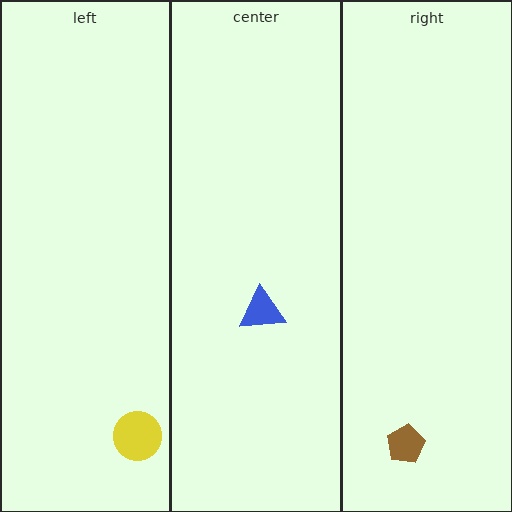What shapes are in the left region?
The yellow circle.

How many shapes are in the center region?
1.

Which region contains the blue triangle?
The center region.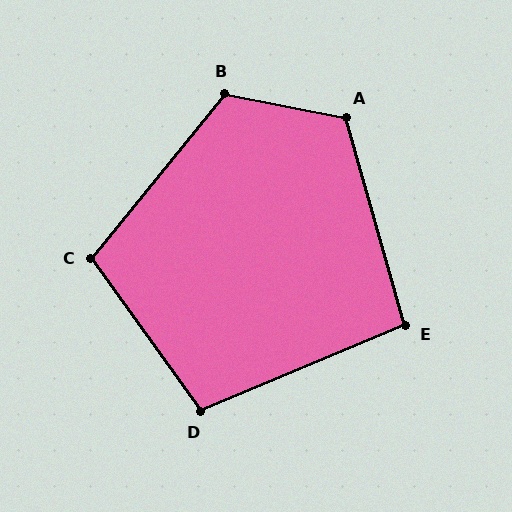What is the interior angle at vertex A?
Approximately 117 degrees (obtuse).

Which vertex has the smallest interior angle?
E, at approximately 97 degrees.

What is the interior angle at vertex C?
Approximately 105 degrees (obtuse).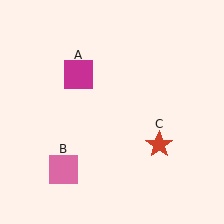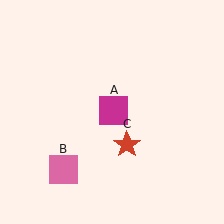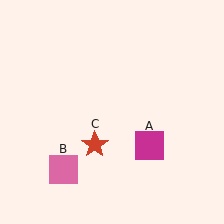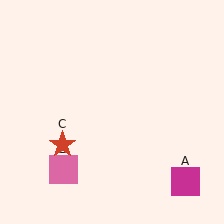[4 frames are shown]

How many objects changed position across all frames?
2 objects changed position: magenta square (object A), red star (object C).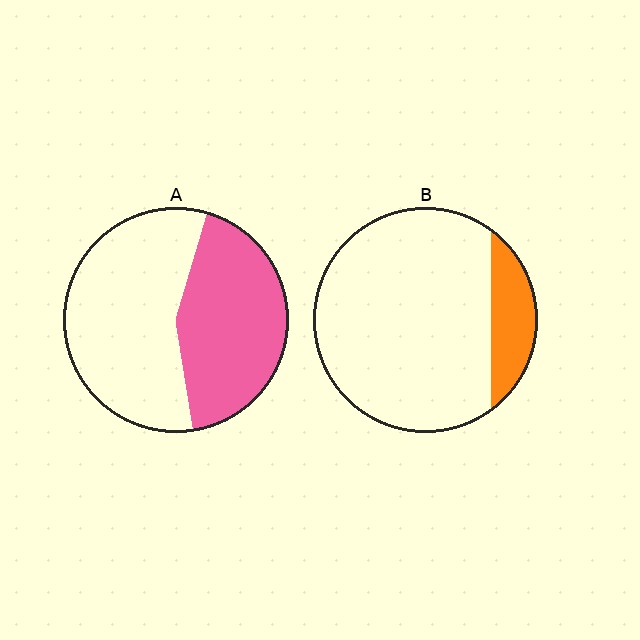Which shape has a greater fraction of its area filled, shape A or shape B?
Shape A.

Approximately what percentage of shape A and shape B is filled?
A is approximately 45% and B is approximately 15%.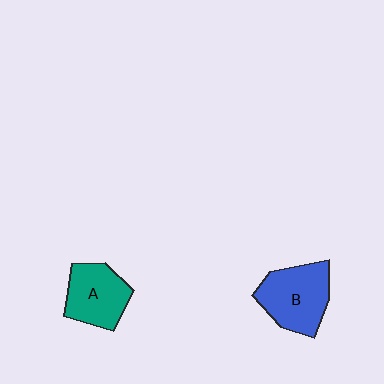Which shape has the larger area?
Shape B (blue).